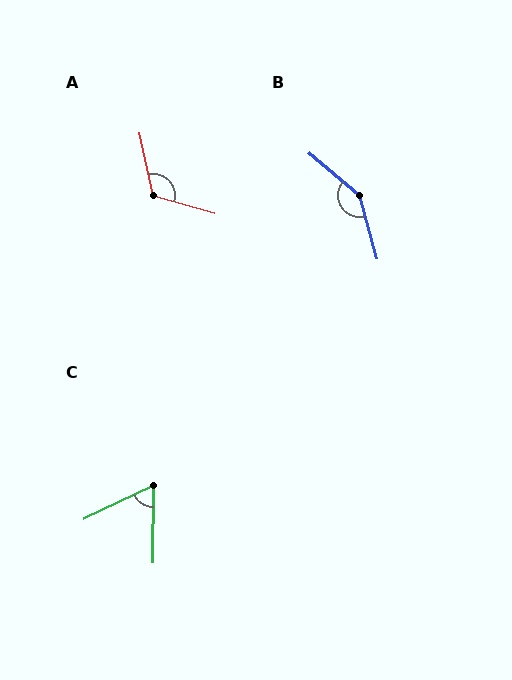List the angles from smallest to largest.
C (64°), A (119°), B (145°).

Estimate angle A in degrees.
Approximately 119 degrees.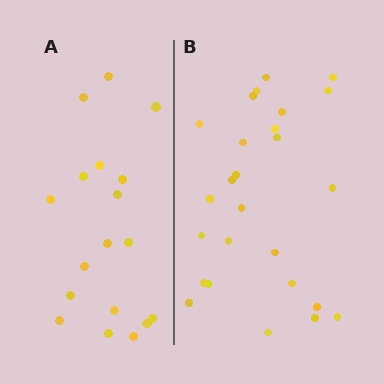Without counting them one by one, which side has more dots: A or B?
Region B (the right region) has more dots.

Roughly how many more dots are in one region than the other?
Region B has roughly 8 or so more dots than region A.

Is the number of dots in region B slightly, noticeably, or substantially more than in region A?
Region B has noticeably more, but not dramatically so. The ratio is roughly 1.4 to 1.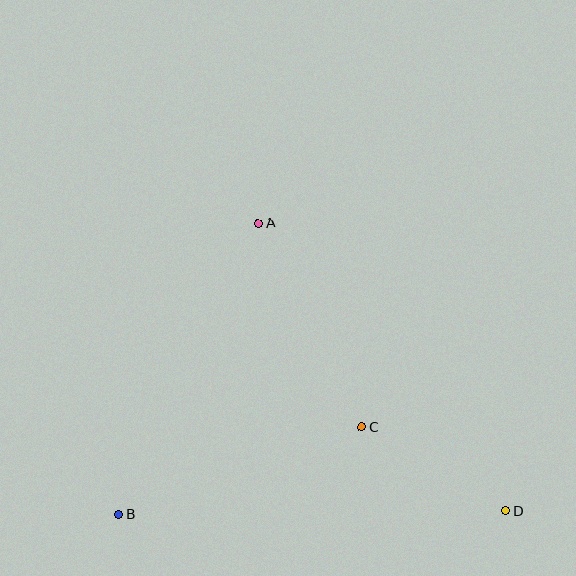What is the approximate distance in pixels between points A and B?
The distance between A and B is approximately 323 pixels.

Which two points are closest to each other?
Points C and D are closest to each other.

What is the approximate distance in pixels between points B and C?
The distance between B and C is approximately 258 pixels.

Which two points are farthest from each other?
Points B and D are farthest from each other.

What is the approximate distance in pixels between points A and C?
The distance between A and C is approximately 228 pixels.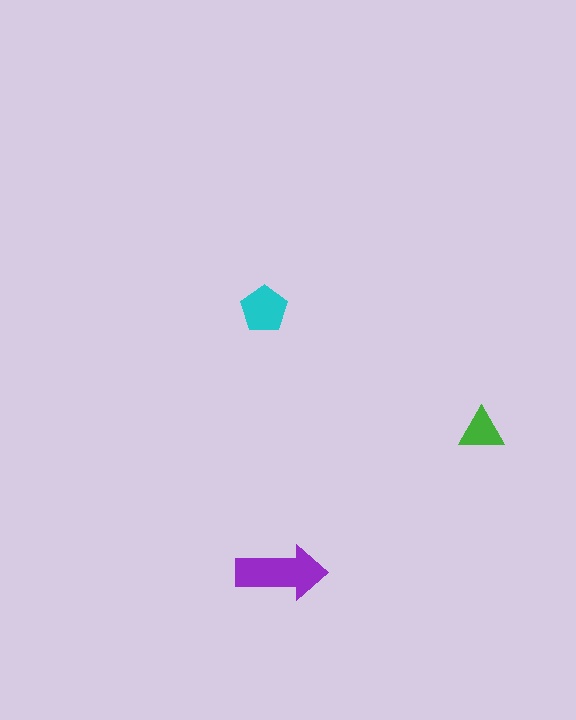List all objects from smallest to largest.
The green triangle, the cyan pentagon, the purple arrow.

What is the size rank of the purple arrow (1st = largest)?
1st.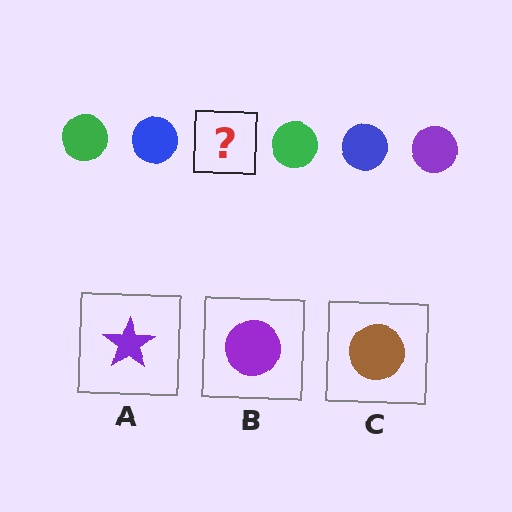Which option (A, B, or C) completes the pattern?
B.